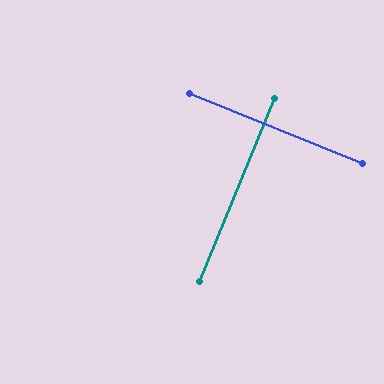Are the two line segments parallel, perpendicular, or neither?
Perpendicular — they meet at approximately 90°.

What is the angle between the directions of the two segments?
Approximately 90 degrees.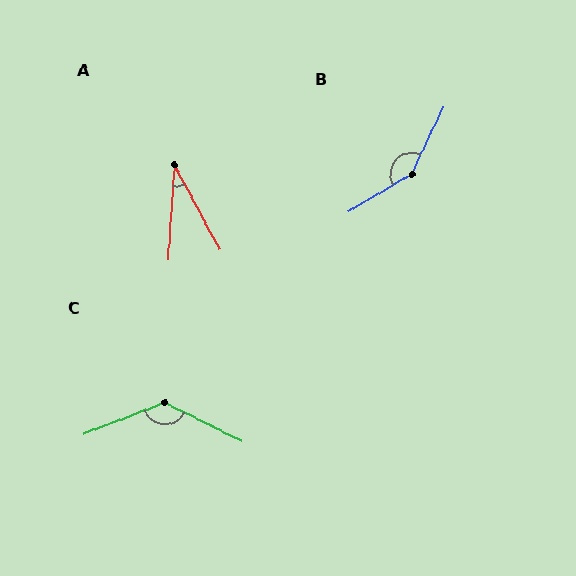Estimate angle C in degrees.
Approximately 132 degrees.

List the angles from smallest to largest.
A (32°), C (132°), B (146°).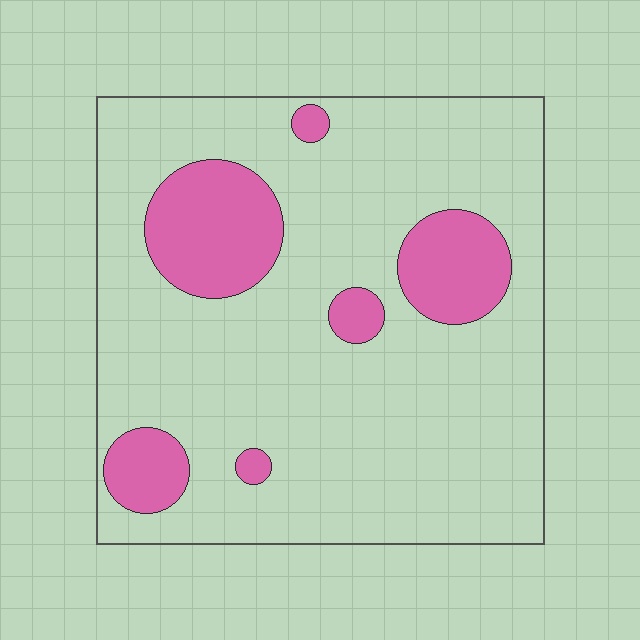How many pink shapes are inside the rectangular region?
6.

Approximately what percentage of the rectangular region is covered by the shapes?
Approximately 20%.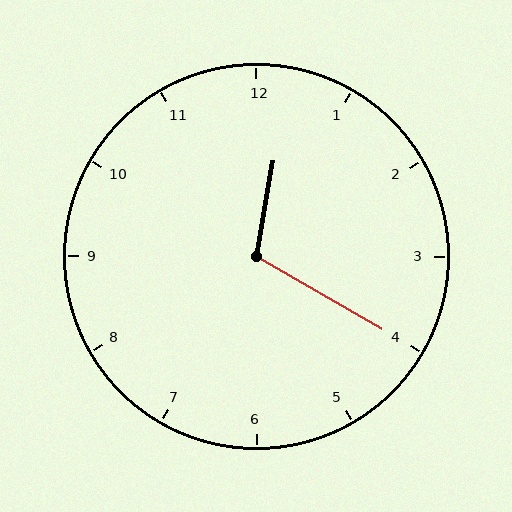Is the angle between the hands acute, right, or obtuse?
It is obtuse.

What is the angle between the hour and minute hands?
Approximately 110 degrees.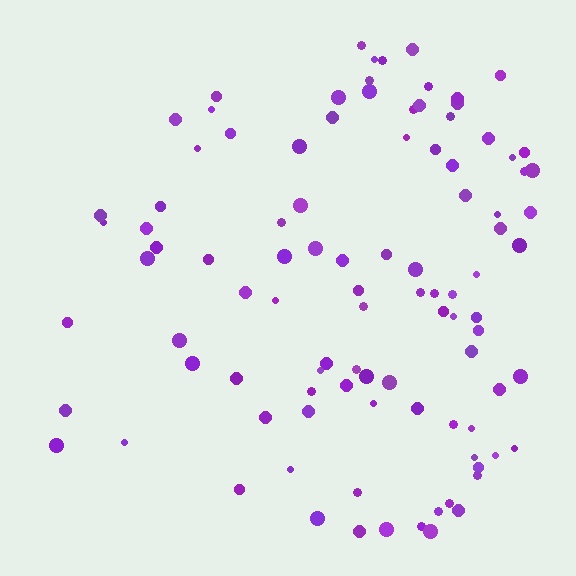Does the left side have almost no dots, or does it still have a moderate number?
Still a moderate number, just noticeably fewer than the right.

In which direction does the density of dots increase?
From left to right, with the right side densest.